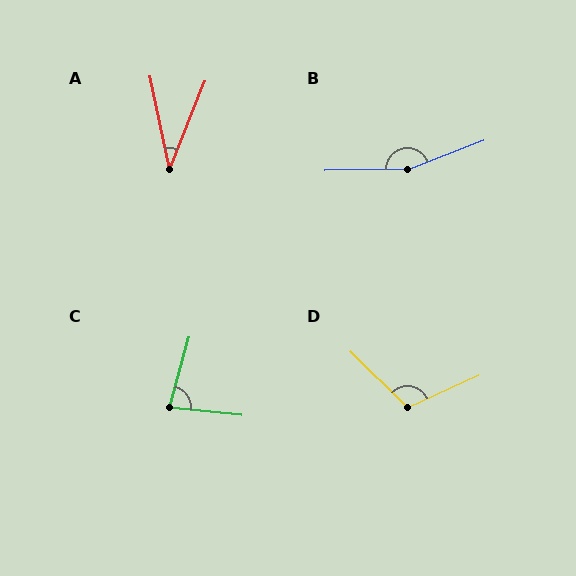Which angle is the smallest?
A, at approximately 34 degrees.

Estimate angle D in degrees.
Approximately 111 degrees.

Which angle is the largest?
B, at approximately 159 degrees.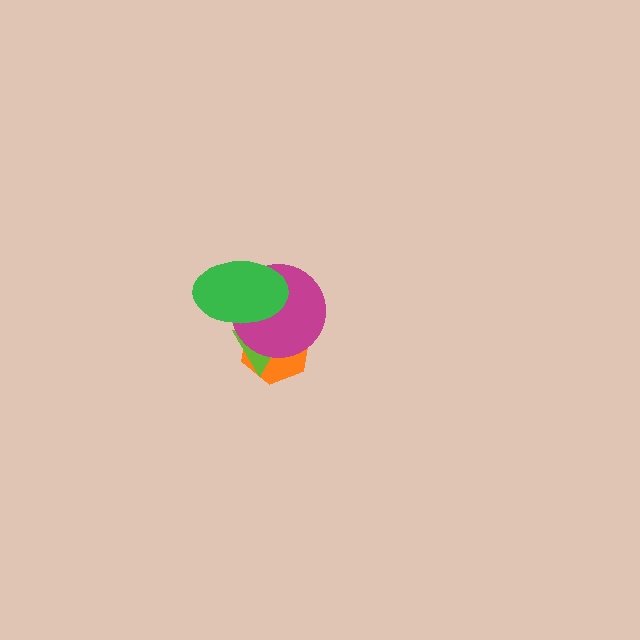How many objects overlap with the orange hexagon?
3 objects overlap with the orange hexagon.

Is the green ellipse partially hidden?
No, no other shape covers it.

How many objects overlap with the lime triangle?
3 objects overlap with the lime triangle.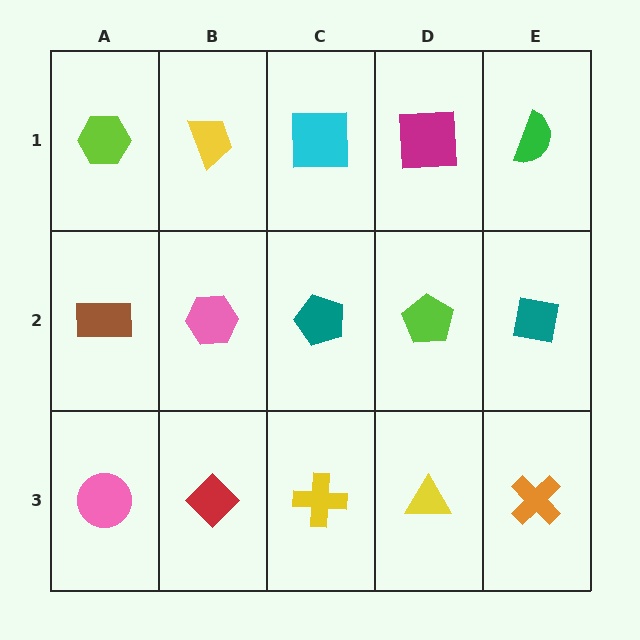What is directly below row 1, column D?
A lime pentagon.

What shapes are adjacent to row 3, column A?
A brown rectangle (row 2, column A), a red diamond (row 3, column B).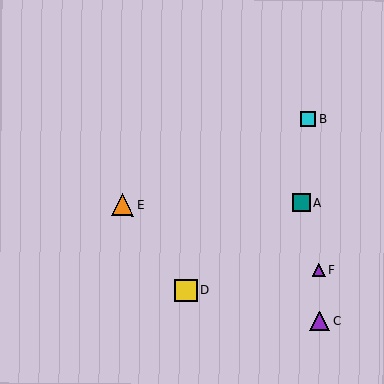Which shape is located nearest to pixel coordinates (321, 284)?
The purple triangle (labeled F) at (319, 270) is nearest to that location.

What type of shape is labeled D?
Shape D is a yellow square.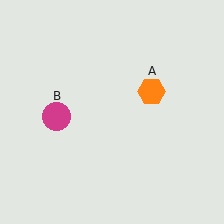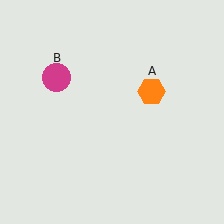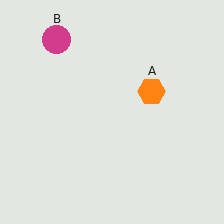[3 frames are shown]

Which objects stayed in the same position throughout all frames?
Orange hexagon (object A) remained stationary.